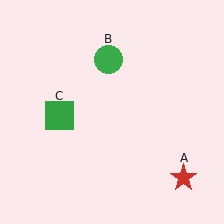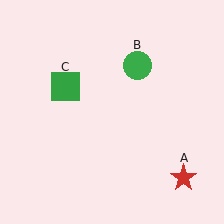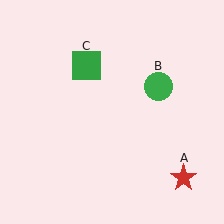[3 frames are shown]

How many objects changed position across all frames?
2 objects changed position: green circle (object B), green square (object C).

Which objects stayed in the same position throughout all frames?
Red star (object A) remained stationary.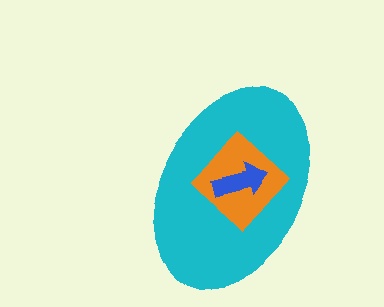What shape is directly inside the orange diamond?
The blue arrow.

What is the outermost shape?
The cyan ellipse.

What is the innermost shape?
The blue arrow.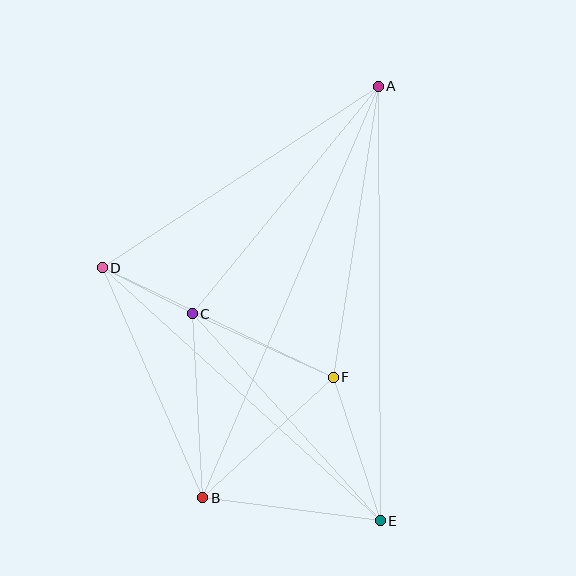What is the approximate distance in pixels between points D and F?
The distance between D and F is approximately 256 pixels.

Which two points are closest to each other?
Points C and D are closest to each other.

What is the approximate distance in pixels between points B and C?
The distance between B and C is approximately 184 pixels.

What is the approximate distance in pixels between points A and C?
The distance between A and C is approximately 294 pixels.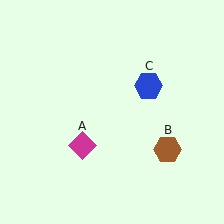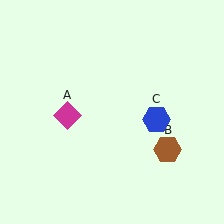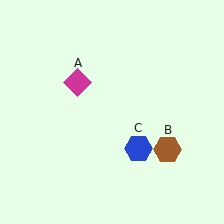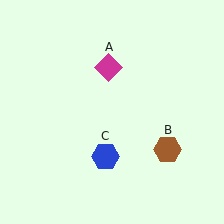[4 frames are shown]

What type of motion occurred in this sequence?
The magenta diamond (object A), blue hexagon (object C) rotated clockwise around the center of the scene.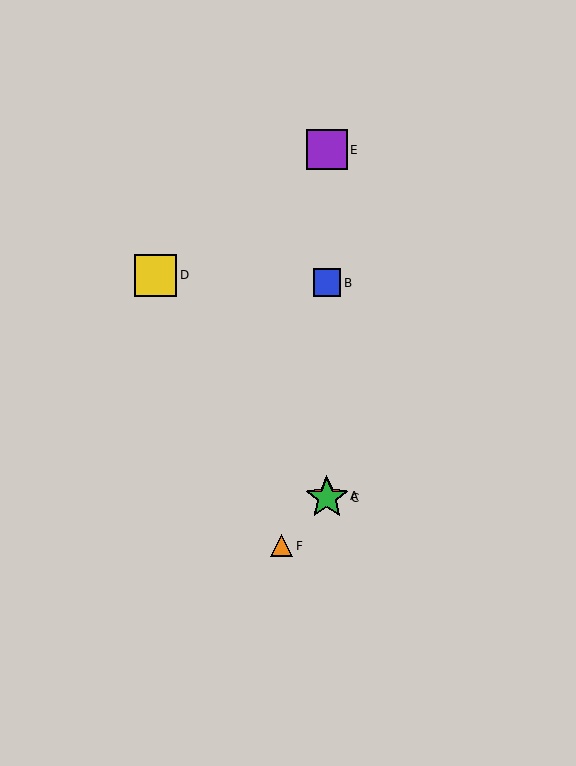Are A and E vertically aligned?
Yes, both are at x≈327.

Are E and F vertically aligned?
No, E is at x≈327 and F is at x≈282.